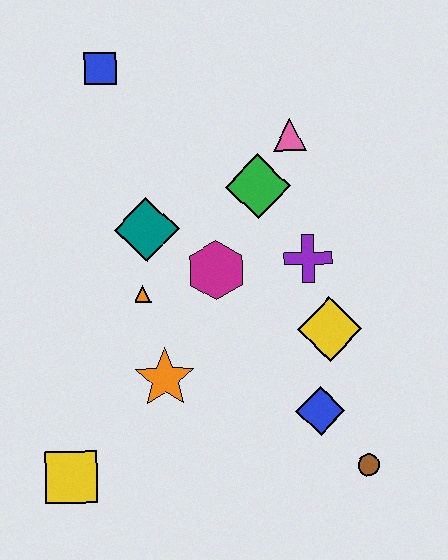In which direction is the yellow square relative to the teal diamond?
The yellow square is below the teal diamond.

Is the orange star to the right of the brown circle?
No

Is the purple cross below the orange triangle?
No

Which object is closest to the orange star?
The orange triangle is closest to the orange star.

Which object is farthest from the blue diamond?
The blue square is farthest from the blue diamond.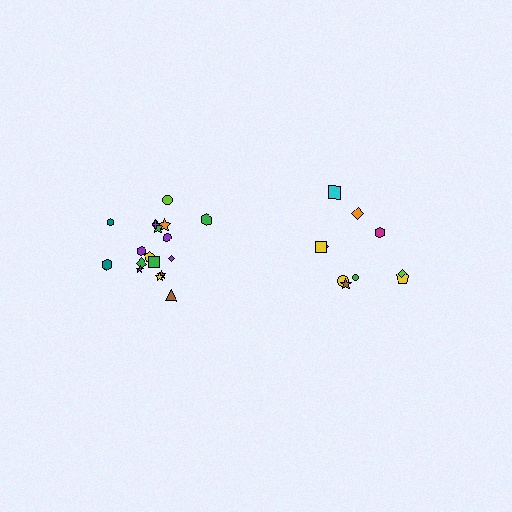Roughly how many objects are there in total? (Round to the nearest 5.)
Roughly 30 objects in total.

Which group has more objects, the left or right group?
The left group.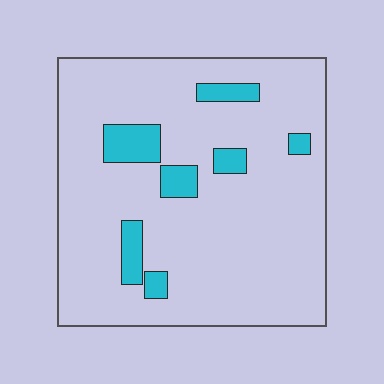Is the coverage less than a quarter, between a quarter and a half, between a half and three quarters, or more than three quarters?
Less than a quarter.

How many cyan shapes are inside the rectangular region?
7.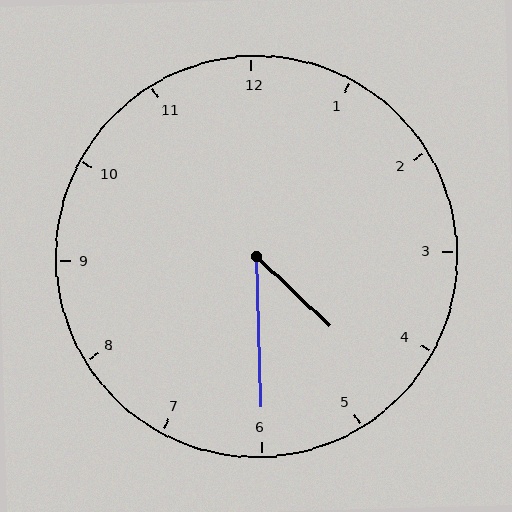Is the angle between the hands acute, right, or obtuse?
It is acute.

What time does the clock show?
4:30.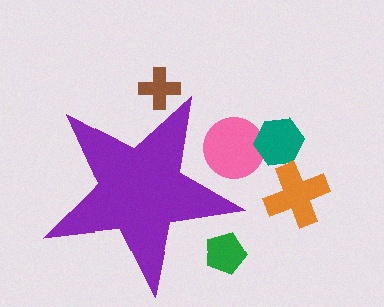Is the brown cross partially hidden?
Yes, the brown cross is partially hidden behind the purple star.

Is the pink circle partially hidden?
Yes, the pink circle is partially hidden behind the purple star.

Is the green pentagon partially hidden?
Yes, the green pentagon is partially hidden behind the purple star.